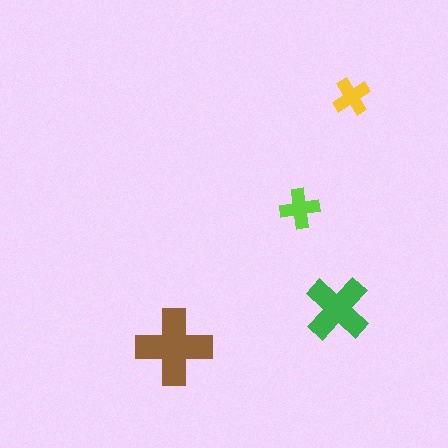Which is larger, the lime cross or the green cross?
The green one.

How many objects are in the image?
There are 4 objects in the image.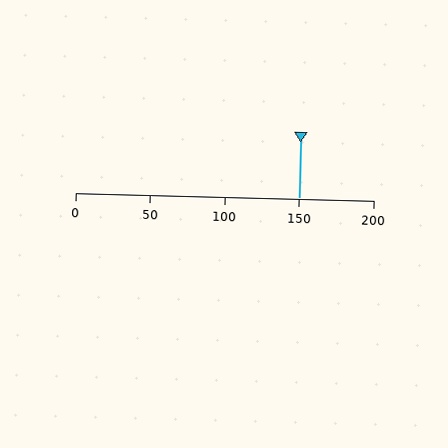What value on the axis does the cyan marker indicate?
The marker indicates approximately 150.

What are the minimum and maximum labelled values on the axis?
The axis runs from 0 to 200.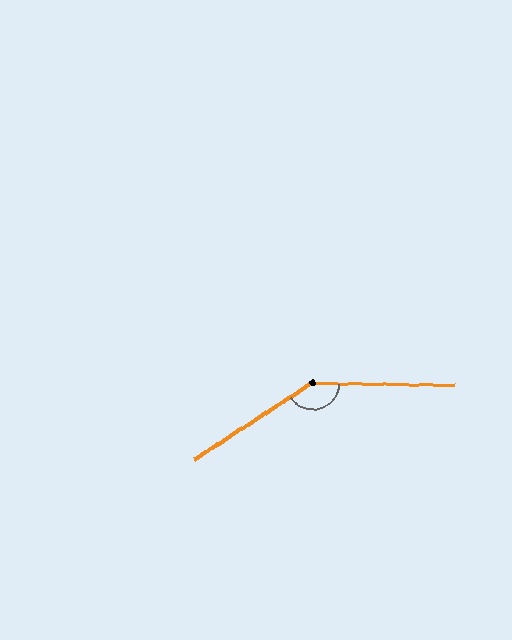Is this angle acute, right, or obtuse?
It is obtuse.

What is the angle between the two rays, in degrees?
Approximately 146 degrees.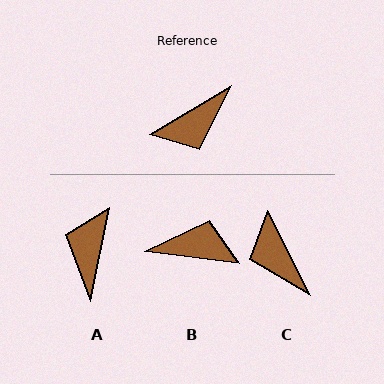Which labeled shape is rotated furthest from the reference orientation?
B, about 142 degrees away.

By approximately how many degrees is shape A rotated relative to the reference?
Approximately 132 degrees clockwise.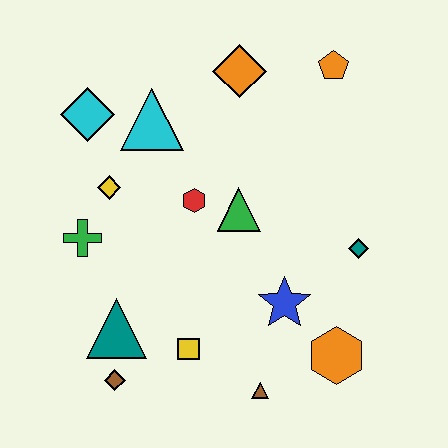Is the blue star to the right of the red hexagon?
Yes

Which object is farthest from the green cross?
The orange pentagon is farthest from the green cross.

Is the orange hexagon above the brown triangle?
Yes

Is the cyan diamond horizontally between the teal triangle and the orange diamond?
No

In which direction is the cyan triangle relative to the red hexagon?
The cyan triangle is above the red hexagon.